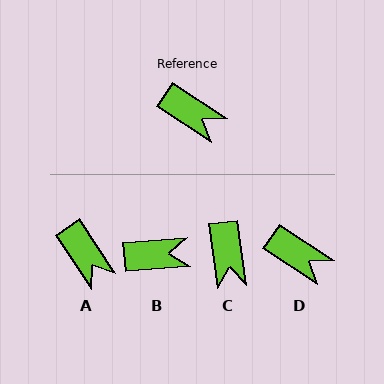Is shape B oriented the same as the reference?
No, it is off by about 38 degrees.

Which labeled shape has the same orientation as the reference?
D.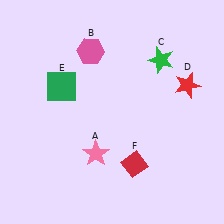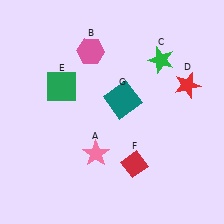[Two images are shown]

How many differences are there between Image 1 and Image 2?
There is 1 difference between the two images.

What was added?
A teal square (G) was added in Image 2.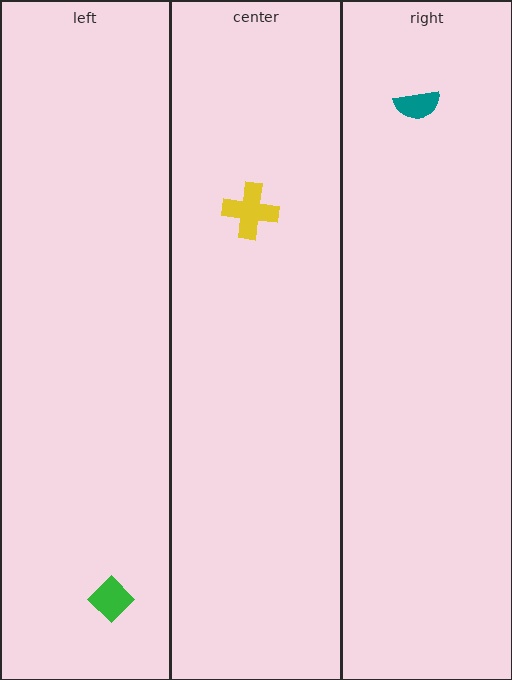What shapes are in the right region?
The teal semicircle.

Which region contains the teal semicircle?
The right region.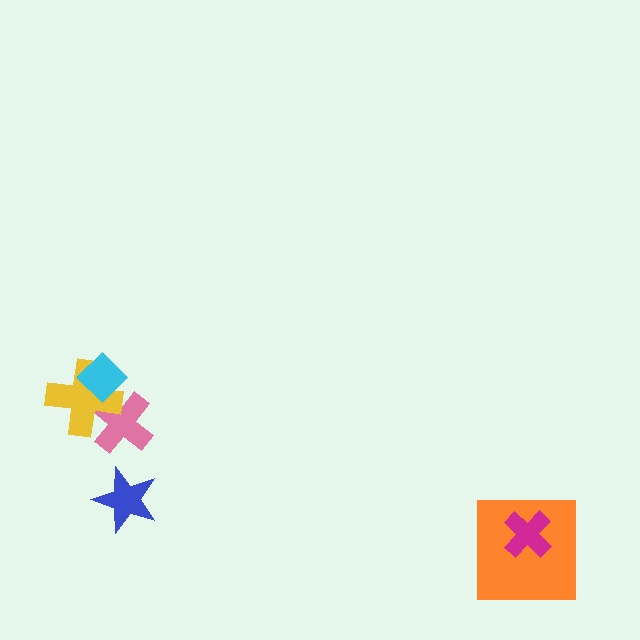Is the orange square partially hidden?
Yes, it is partially covered by another shape.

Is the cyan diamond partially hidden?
No, no other shape covers it.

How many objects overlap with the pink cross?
2 objects overlap with the pink cross.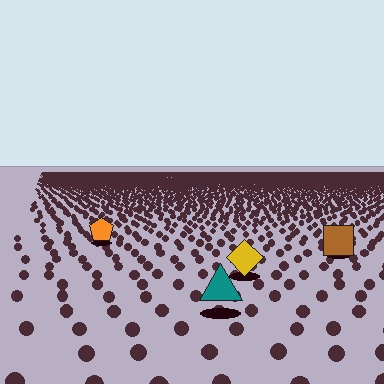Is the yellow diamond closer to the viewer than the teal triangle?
No. The teal triangle is closer — you can tell from the texture gradient: the ground texture is coarser near it.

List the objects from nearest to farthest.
From nearest to farthest: the teal triangle, the yellow diamond, the brown square, the orange pentagon.